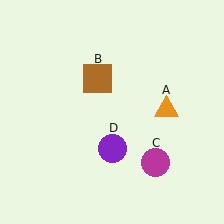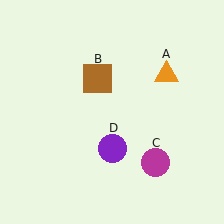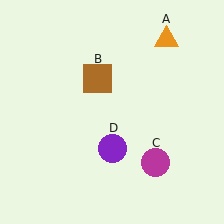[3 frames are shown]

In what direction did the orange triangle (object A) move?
The orange triangle (object A) moved up.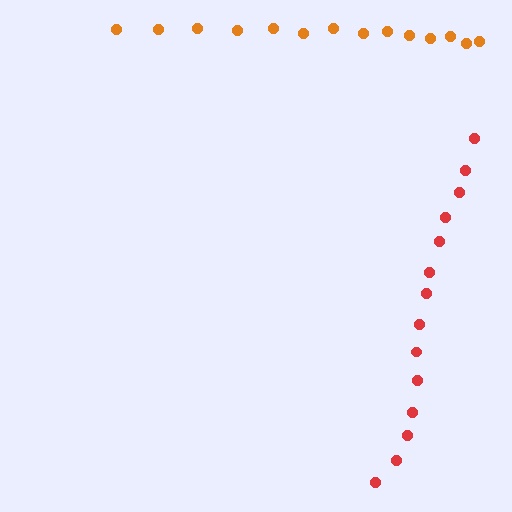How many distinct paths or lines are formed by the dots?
There are 2 distinct paths.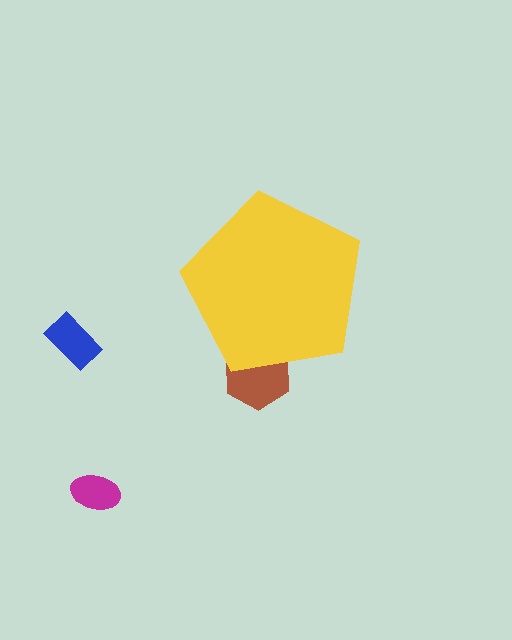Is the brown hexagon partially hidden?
Yes, the brown hexagon is partially hidden behind the yellow pentagon.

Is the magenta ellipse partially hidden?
No, the magenta ellipse is fully visible.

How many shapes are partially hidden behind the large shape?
1 shape is partially hidden.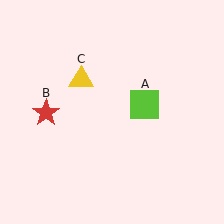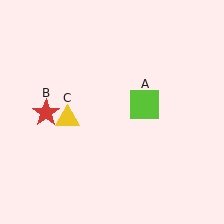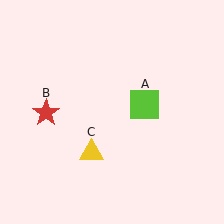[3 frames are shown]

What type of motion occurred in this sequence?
The yellow triangle (object C) rotated counterclockwise around the center of the scene.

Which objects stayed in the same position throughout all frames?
Lime square (object A) and red star (object B) remained stationary.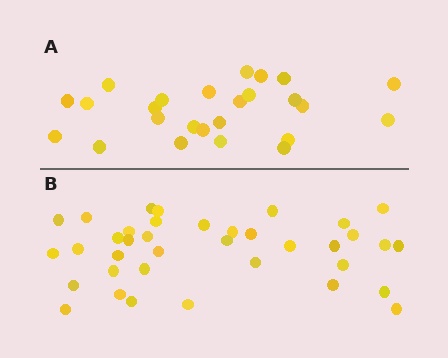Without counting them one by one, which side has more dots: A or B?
Region B (the bottom region) has more dots.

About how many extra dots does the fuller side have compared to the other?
Region B has roughly 12 or so more dots than region A.